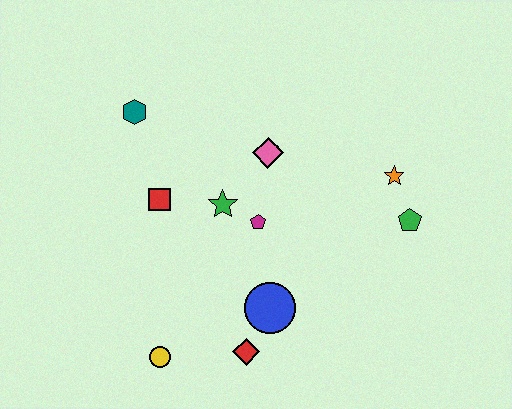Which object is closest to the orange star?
The green pentagon is closest to the orange star.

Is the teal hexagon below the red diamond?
No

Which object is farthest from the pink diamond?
The yellow circle is farthest from the pink diamond.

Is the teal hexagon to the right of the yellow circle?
No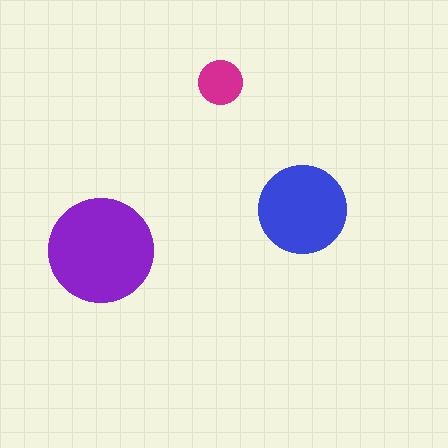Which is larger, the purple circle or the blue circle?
The purple one.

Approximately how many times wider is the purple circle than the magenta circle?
About 2.5 times wider.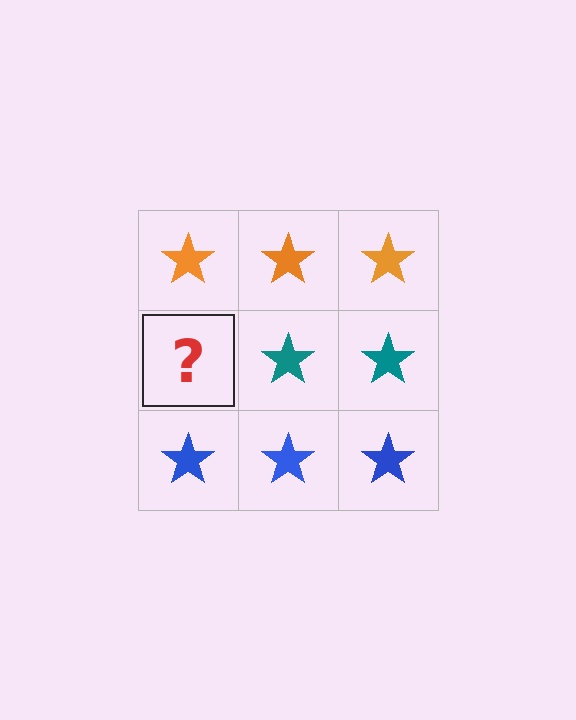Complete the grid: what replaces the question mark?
The question mark should be replaced with a teal star.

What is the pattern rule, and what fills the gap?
The rule is that each row has a consistent color. The gap should be filled with a teal star.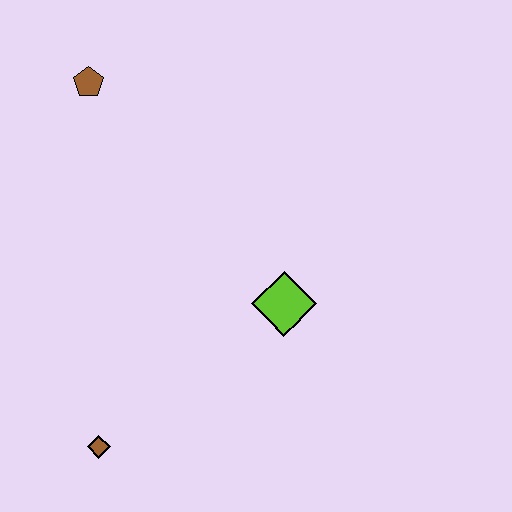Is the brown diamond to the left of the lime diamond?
Yes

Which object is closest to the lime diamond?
The brown diamond is closest to the lime diamond.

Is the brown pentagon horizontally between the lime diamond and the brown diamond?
No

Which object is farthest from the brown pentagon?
The brown diamond is farthest from the brown pentagon.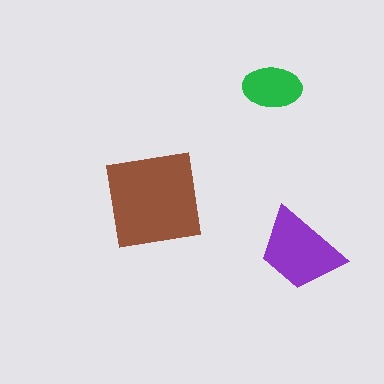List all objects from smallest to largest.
The green ellipse, the purple trapezoid, the brown square.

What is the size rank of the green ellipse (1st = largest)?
3rd.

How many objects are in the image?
There are 3 objects in the image.